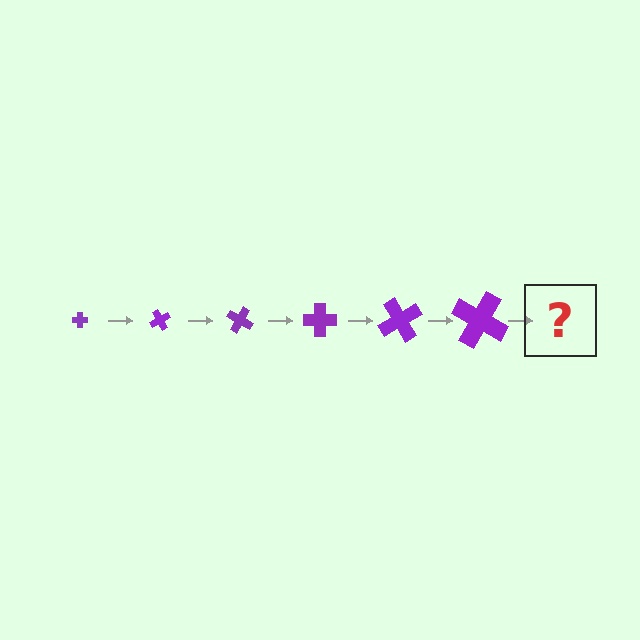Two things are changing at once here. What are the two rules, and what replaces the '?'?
The two rules are that the cross grows larger each step and it rotates 60 degrees each step. The '?' should be a cross, larger than the previous one and rotated 360 degrees from the start.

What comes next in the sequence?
The next element should be a cross, larger than the previous one and rotated 360 degrees from the start.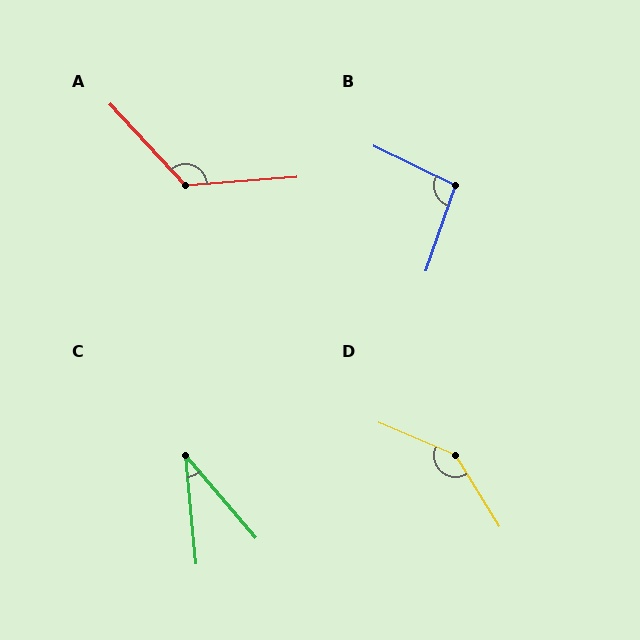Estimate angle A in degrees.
Approximately 129 degrees.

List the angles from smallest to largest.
C (35°), B (96°), A (129°), D (144°).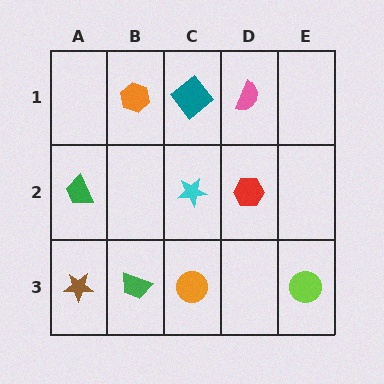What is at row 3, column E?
A lime circle.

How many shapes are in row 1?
3 shapes.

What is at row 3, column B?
A green trapezoid.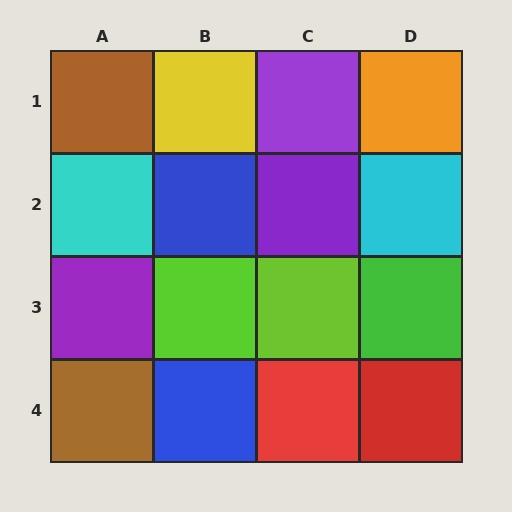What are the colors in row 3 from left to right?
Purple, lime, lime, green.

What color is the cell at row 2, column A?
Cyan.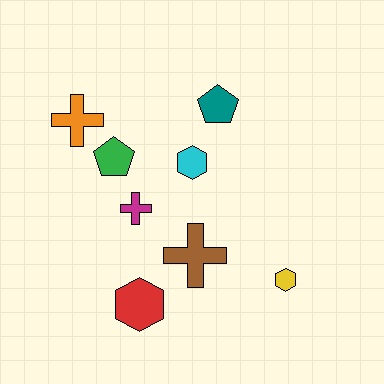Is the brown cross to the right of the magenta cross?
Yes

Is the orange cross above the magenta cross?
Yes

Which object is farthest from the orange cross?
The yellow hexagon is farthest from the orange cross.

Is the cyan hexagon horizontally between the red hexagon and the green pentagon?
No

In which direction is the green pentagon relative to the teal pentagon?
The green pentagon is to the left of the teal pentagon.